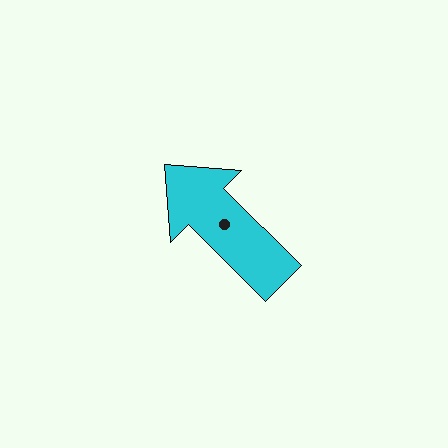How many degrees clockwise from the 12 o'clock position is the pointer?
Approximately 315 degrees.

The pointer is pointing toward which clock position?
Roughly 10 o'clock.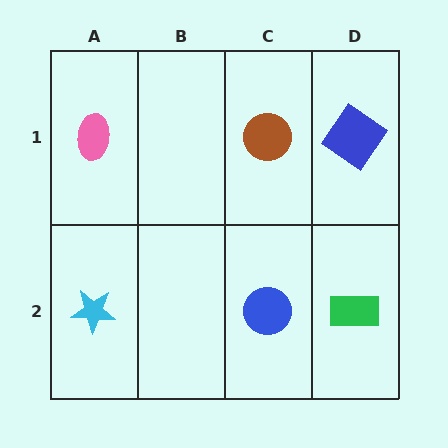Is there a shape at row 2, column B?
No, that cell is empty.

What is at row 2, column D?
A green rectangle.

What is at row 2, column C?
A blue circle.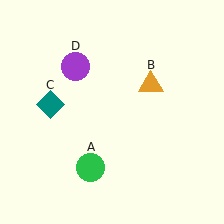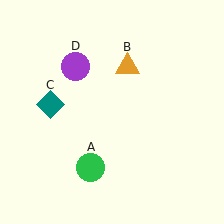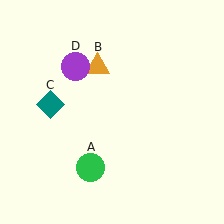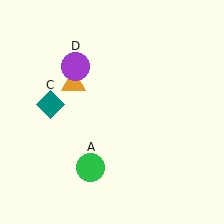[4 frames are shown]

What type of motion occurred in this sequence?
The orange triangle (object B) rotated counterclockwise around the center of the scene.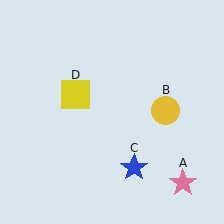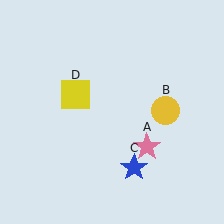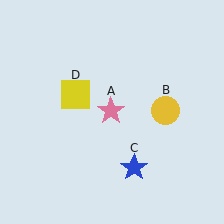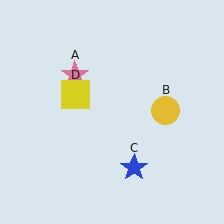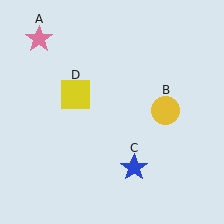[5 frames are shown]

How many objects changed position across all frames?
1 object changed position: pink star (object A).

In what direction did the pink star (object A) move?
The pink star (object A) moved up and to the left.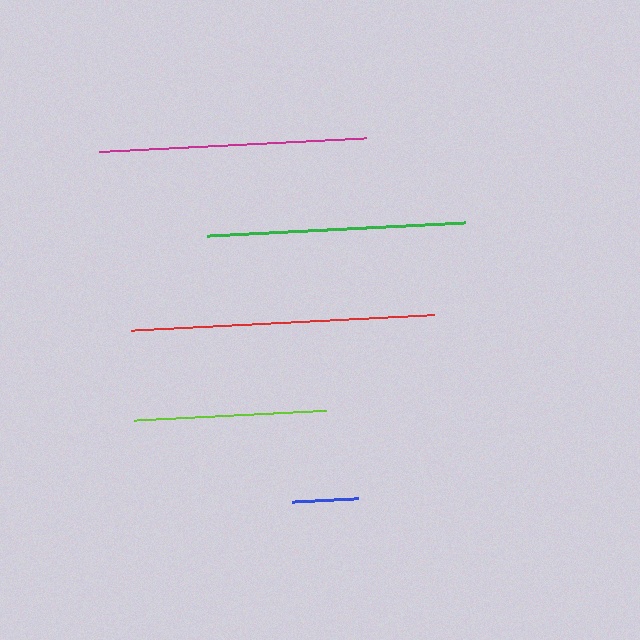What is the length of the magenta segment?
The magenta segment is approximately 266 pixels long.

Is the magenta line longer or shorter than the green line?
The magenta line is longer than the green line.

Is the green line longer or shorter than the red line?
The red line is longer than the green line.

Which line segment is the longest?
The red line is the longest at approximately 303 pixels.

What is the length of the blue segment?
The blue segment is approximately 66 pixels long.